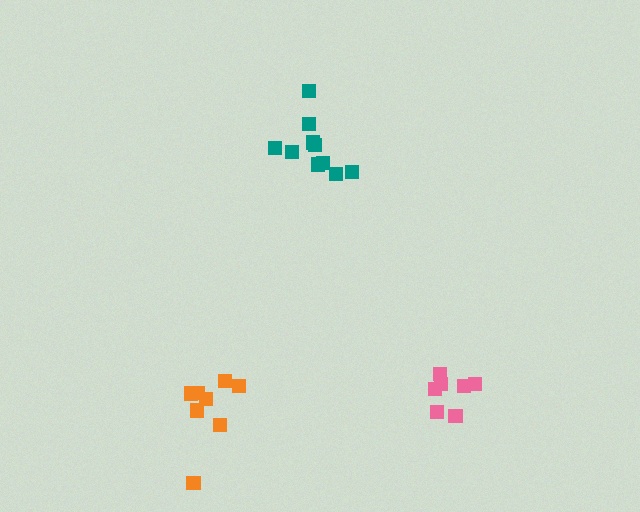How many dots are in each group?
Group 1: 7 dots, Group 2: 8 dots, Group 3: 10 dots (25 total).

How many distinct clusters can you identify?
There are 3 distinct clusters.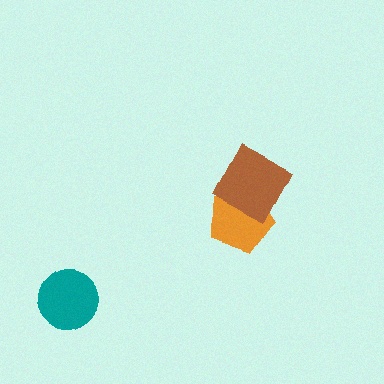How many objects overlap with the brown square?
1 object overlaps with the brown square.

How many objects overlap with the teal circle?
0 objects overlap with the teal circle.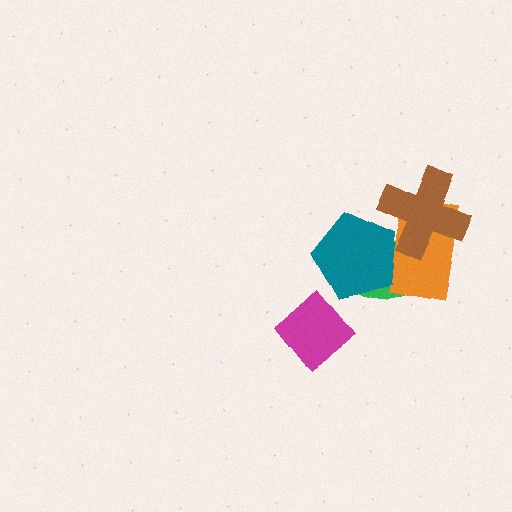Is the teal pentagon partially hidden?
Yes, it is partially covered by another shape.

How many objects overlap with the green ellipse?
3 objects overlap with the green ellipse.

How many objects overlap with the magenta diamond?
0 objects overlap with the magenta diamond.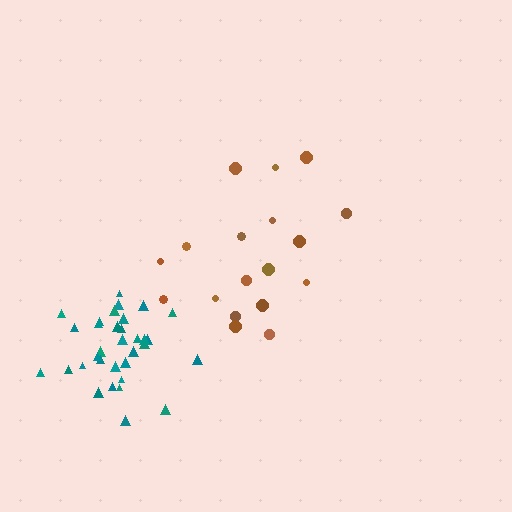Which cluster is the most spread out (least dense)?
Brown.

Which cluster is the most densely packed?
Teal.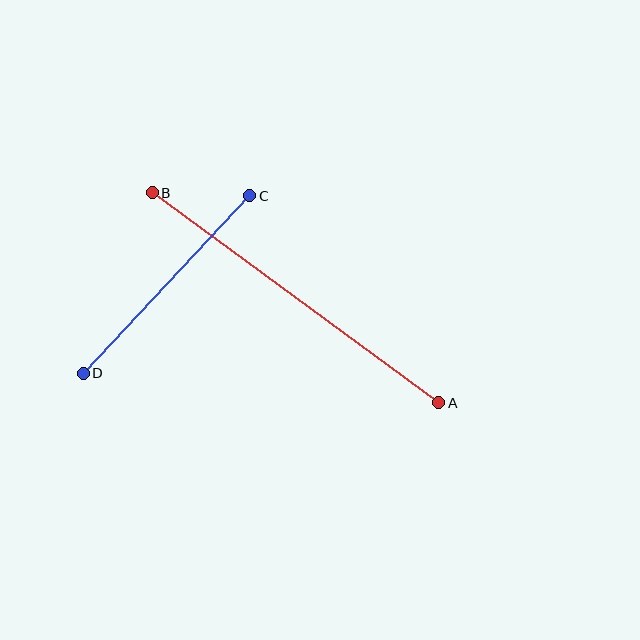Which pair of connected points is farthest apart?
Points A and B are farthest apart.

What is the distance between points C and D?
The distance is approximately 243 pixels.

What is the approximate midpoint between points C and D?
The midpoint is at approximately (167, 285) pixels.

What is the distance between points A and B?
The distance is approximately 355 pixels.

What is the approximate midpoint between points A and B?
The midpoint is at approximately (295, 298) pixels.